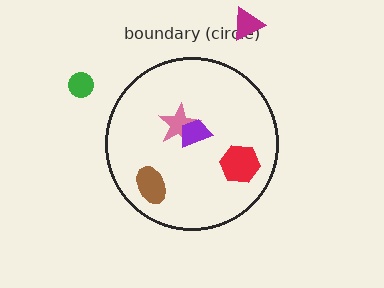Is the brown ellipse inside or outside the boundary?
Inside.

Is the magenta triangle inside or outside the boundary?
Outside.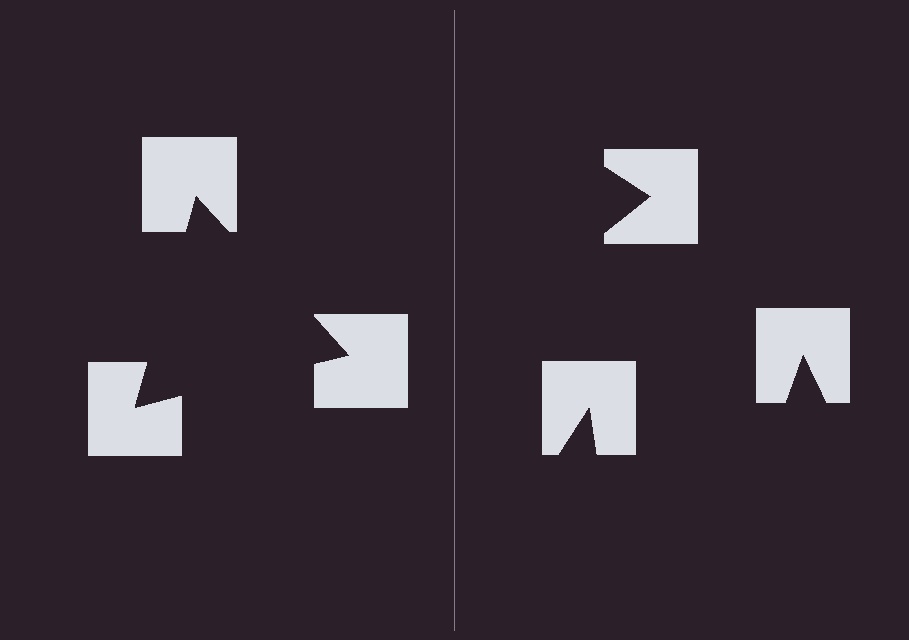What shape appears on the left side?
An illusory triangle.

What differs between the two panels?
The notched squares are positioned identically on both sides; only the wedge orientations differ. On the left they align to a triangle; on the right they are misaligned.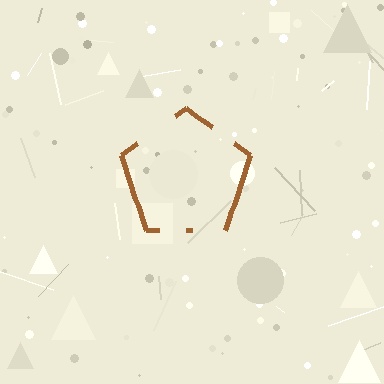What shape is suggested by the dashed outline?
The dashed outline suggests a pentagon.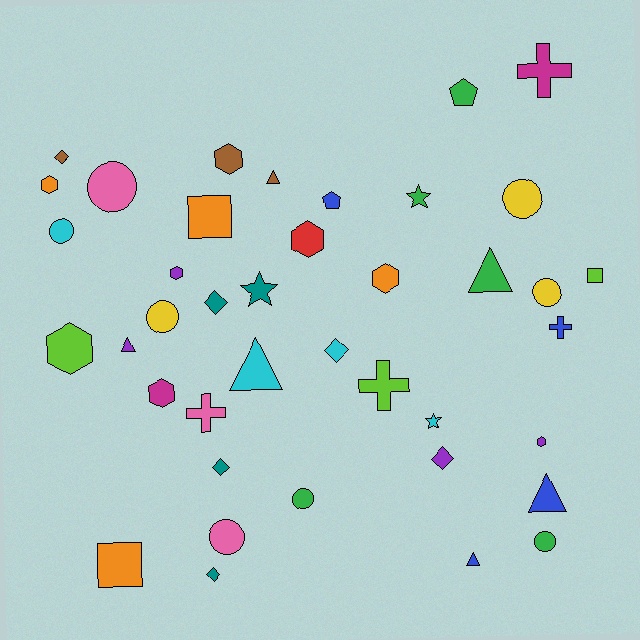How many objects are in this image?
There are 40 objects.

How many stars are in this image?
There are 3 stars.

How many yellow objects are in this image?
There are 3 yellow objects.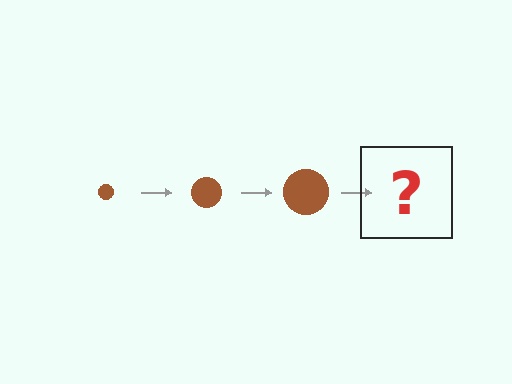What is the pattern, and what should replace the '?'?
The pattern is that the circle gets progressively larger each step. The '?' should be a brown circle, larger than the previous one.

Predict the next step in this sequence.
The next step is a brown circle, larger than the previous one.